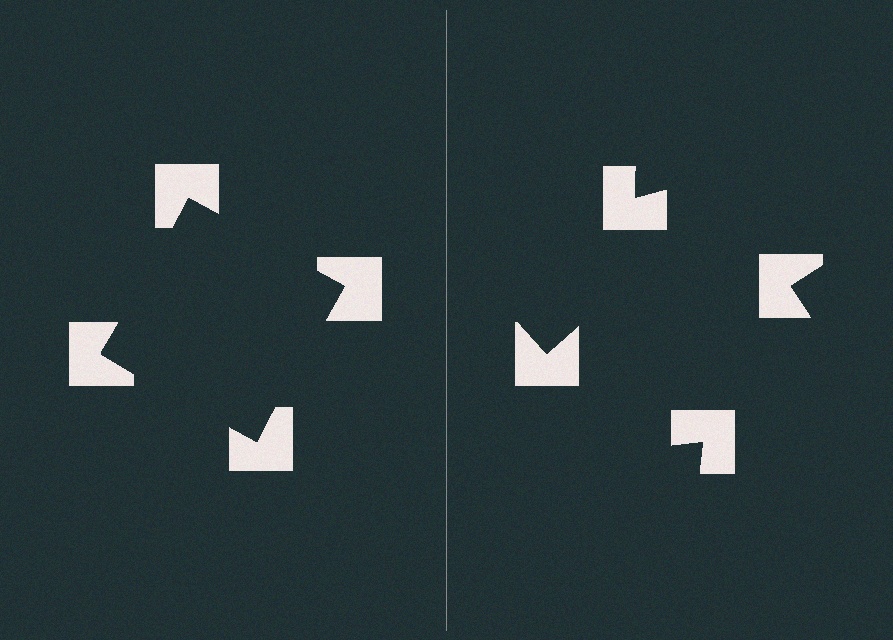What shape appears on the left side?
An illusory square.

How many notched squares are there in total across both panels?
8 — 4 on each side.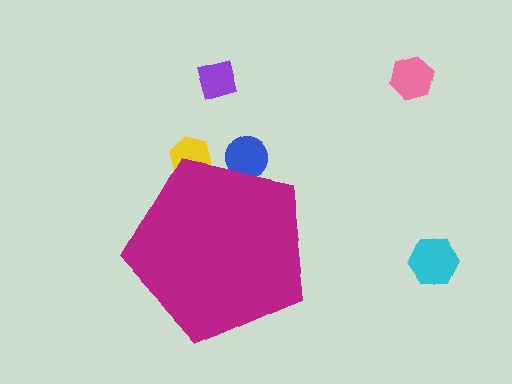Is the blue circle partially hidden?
Yes, the blue circle is partially hidden behind the magenta pentagon.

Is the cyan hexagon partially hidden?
No, the cyan hexagon is fully visible.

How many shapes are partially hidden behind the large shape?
2 shapes are partially hidden.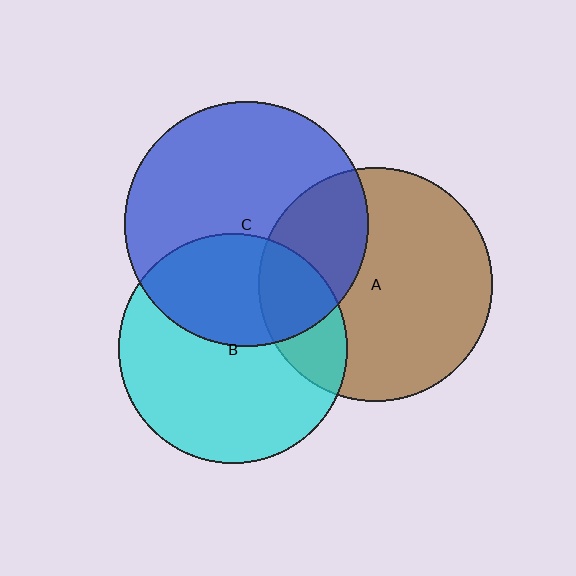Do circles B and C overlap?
Yes.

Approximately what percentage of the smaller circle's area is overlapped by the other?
Approximately 40%.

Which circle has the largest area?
Circle C (blue).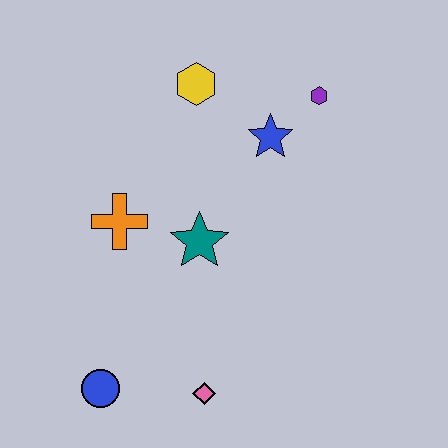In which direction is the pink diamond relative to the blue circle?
The pink diamond is to the right of the blue circle.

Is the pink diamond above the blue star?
No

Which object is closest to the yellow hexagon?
The blue star is closest to the yellow hexagon.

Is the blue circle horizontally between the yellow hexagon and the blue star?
No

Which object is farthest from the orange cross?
The purple hexagon is farthest from the orange cross.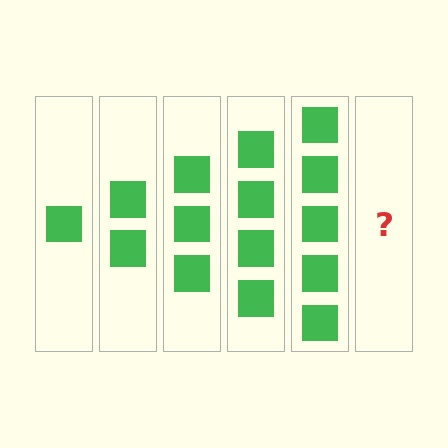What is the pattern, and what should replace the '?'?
The pattern is that each step adds one more square. The '?' should be 6 squares.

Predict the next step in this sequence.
The next step is 6 squares.